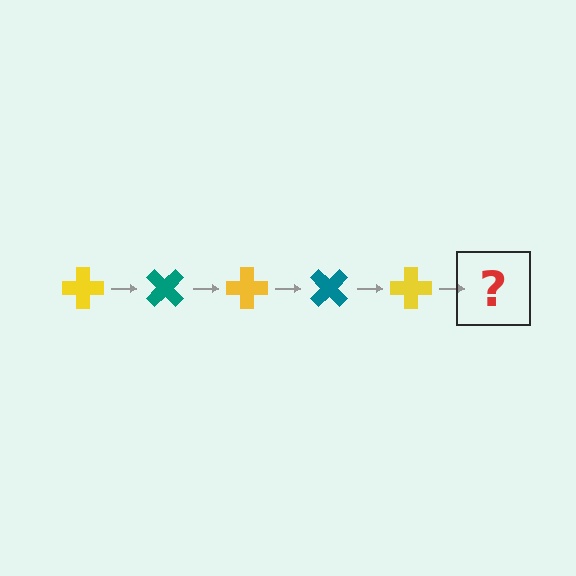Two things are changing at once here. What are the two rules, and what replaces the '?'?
The two rules are that it rotates 45 degrees each step and the color cycles through yellow and teal. The '?' should be a teal cross, rotated 225 degrees from the start.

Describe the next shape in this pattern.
It should be a teal cross, rotated 225 degrees from the start.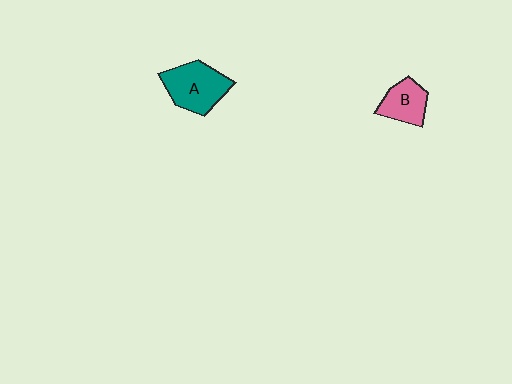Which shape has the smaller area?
Shape B (pink).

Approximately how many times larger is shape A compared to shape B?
Approximately 1.5 times.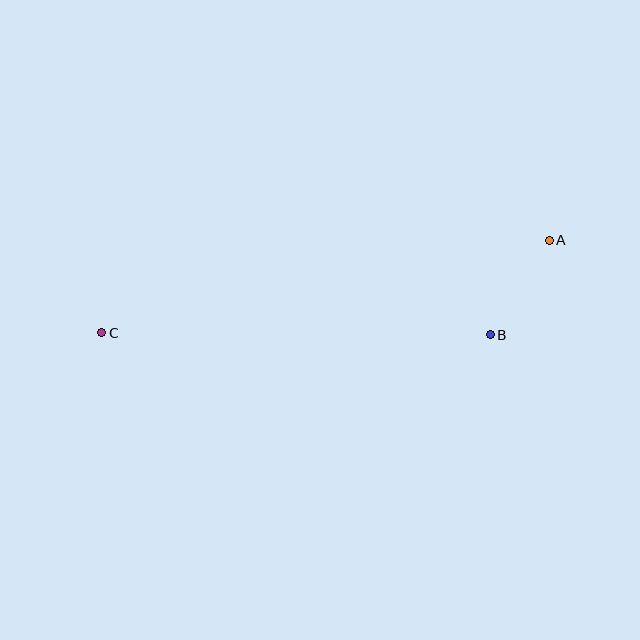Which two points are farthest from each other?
Points A and C are farthest from each other.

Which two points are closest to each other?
Points A and B are closest to each other.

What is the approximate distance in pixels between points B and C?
The distance between B and C is approximately 388 pixels.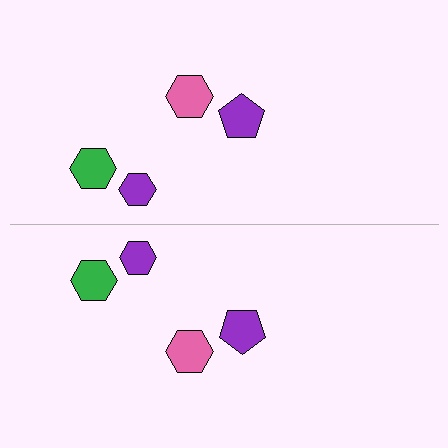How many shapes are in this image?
There are 8 shapes in this image.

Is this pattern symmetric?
Yes, this pattern has bilateral (reflection) symmetry.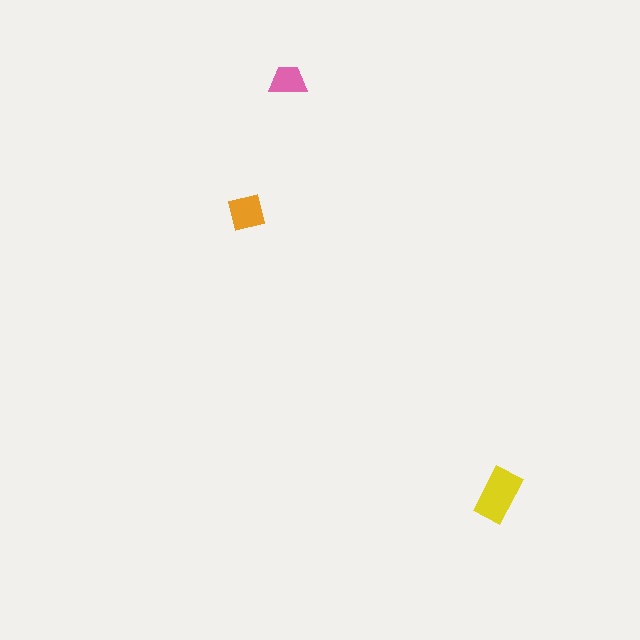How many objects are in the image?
There are 3 objects in the image.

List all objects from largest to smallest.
The yellow rectangle, the orange square, the pink trapezoid.